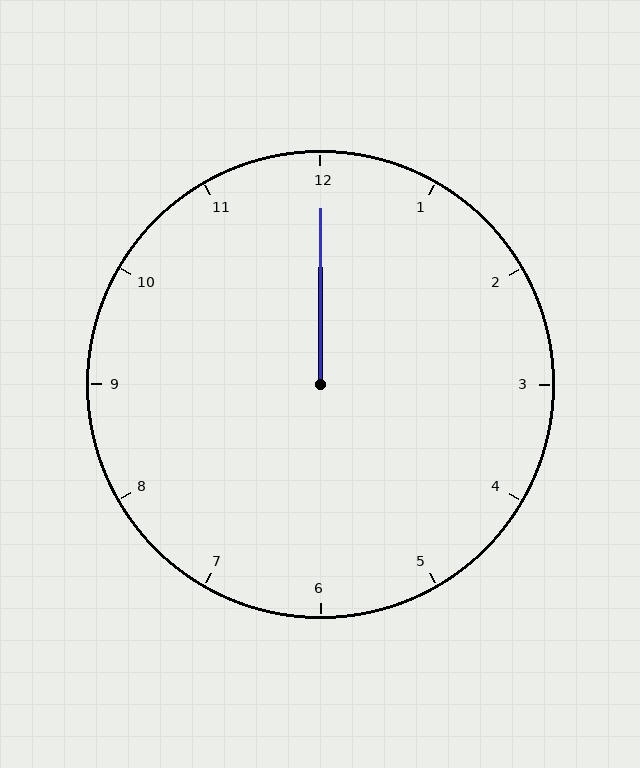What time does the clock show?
12:00.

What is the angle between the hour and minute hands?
Approximately 0 degrees.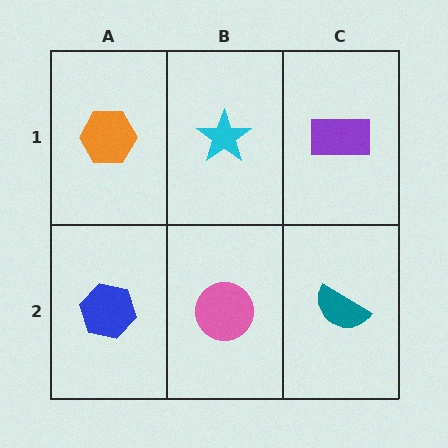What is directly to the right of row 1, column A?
A cyan star.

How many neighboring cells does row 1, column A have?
2.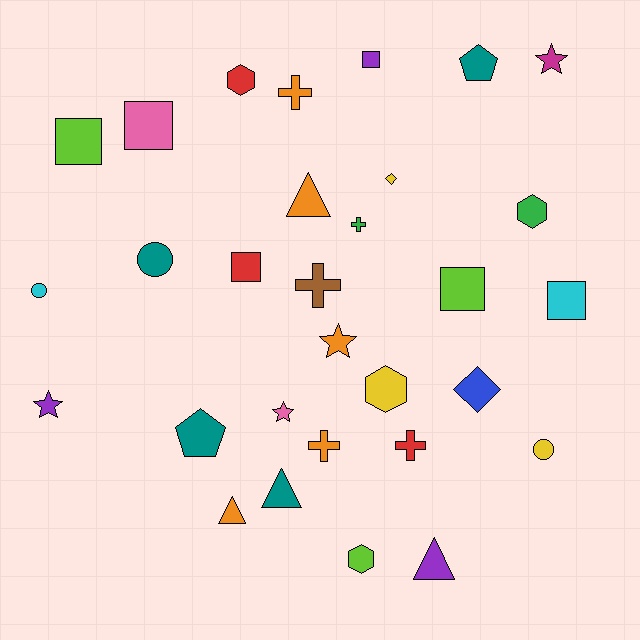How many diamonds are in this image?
There are 2 diamonds.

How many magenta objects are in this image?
There is 1 magenta object.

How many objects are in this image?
There are 30 objects.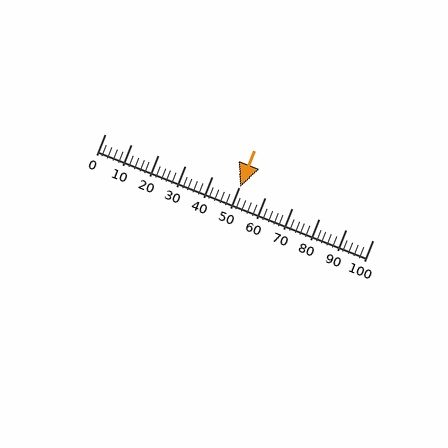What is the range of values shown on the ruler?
The ruler shows values from 0 to 100.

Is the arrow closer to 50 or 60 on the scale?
The arrow is closer to 50.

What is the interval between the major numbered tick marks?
The major tick marks are spaced 10 units apart.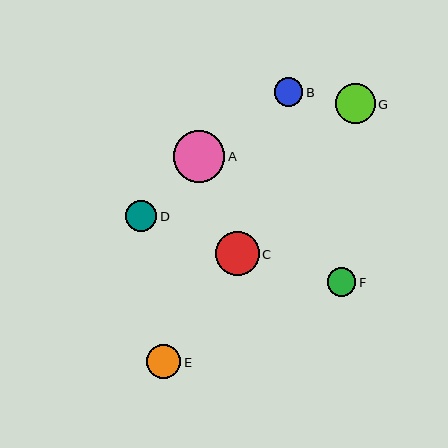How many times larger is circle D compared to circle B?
Circle D is approximately 1.1 times the size of circle B.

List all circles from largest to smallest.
From largest to smallest: A, C, G, E, D, F, B.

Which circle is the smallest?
Circle B is the smallest with a size of approximately 28 pixels.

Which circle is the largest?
Circle A is the largest with a size of approximately 51 pixels.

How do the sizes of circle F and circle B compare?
Circle F and circle B are approximately the same size.